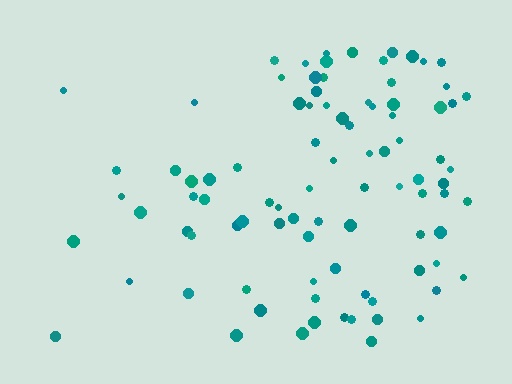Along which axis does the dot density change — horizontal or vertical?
Horizontal.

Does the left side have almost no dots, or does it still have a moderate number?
Still a moderate number, just noticeably fewer than the right.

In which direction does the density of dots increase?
From left to right, with the right side densest.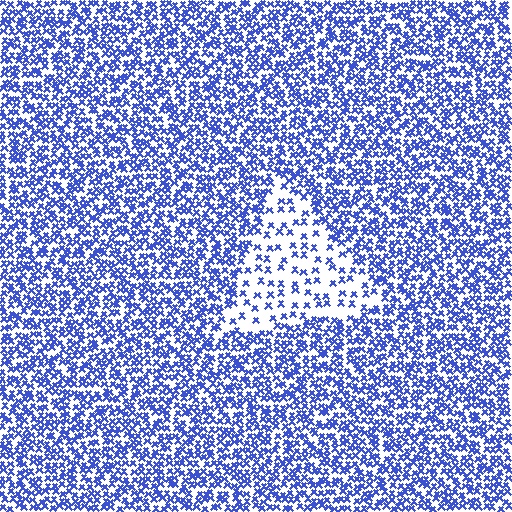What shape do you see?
I see a triangle.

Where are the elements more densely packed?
The elements are more densely packed outside the triangle boundary.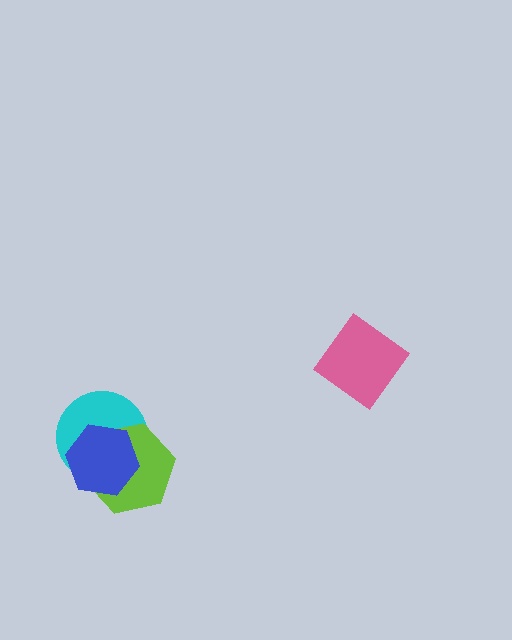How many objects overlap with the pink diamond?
0 objects overlap with the pink diamond.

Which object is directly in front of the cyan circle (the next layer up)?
The lime hexagon is directly in front of the cyan circle.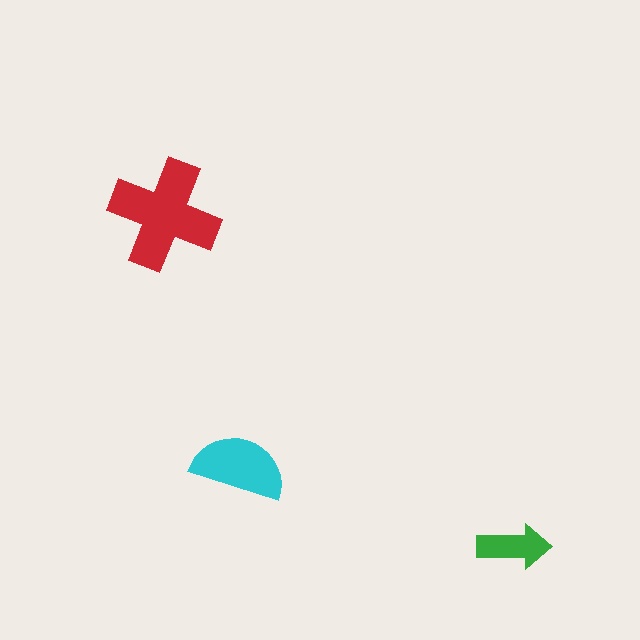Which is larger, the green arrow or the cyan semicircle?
The cyan semicircle.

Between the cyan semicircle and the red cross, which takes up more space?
The red cross.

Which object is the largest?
The red cross.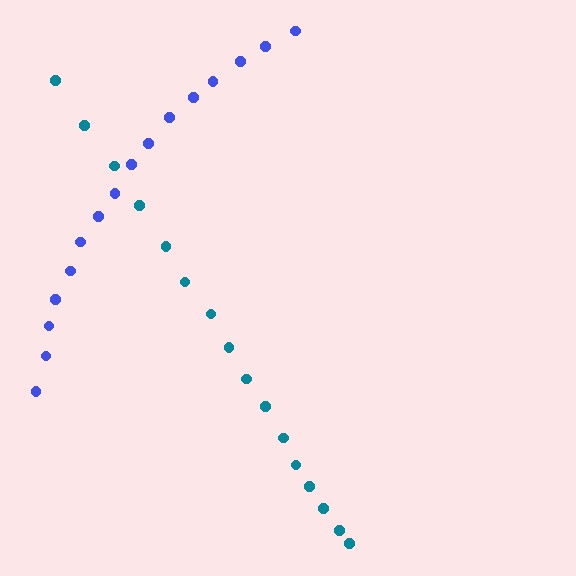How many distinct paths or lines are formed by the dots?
There are 2 distinct paths.